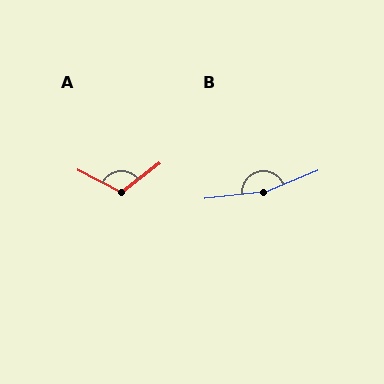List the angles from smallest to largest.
A (115°), B (163°).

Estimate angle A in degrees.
Approximately 115 degrees.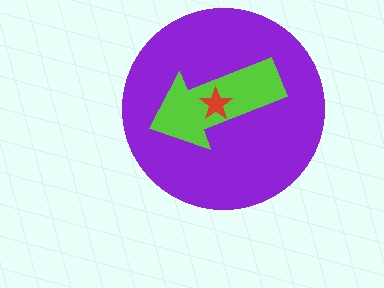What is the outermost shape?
The purple circle.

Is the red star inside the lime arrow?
Yes.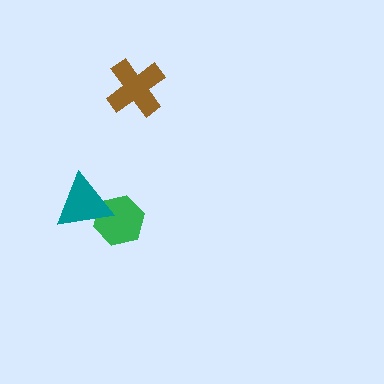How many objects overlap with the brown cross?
0 objects overlap with the brown cross.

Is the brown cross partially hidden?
No, no other shape covers it.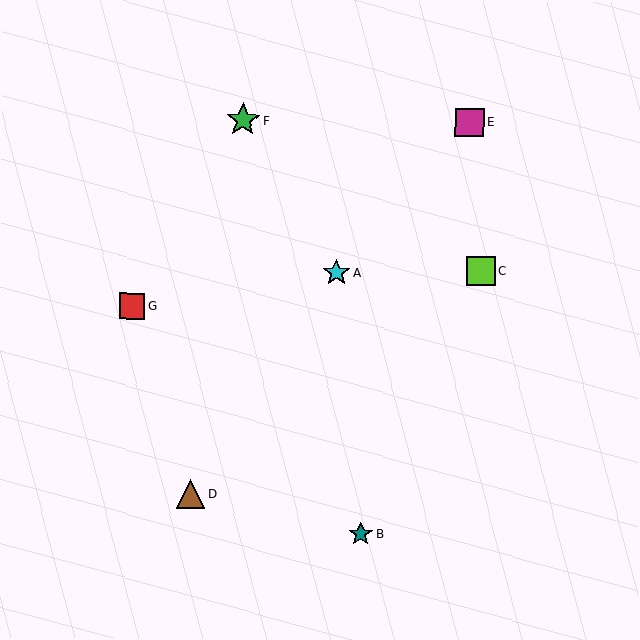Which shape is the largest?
The green star (labeled F) is the largest.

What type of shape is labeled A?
Shape A is a cyan star.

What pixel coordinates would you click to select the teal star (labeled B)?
Click at (361, 534) to select the teal star B.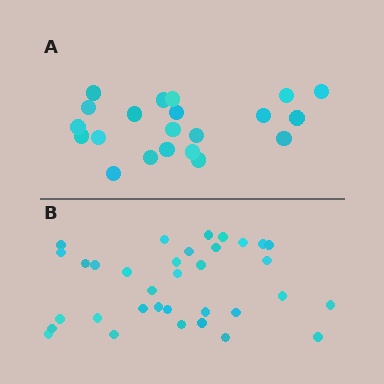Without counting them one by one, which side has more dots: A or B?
Region B (the bottom region) has more dots.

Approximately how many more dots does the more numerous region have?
Region B has approximately 15 more dots than region A.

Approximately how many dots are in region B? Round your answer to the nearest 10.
About 30 dots. (The exact count is 34, which rounds to 30.)